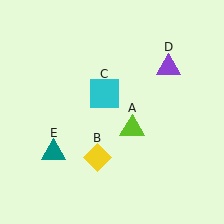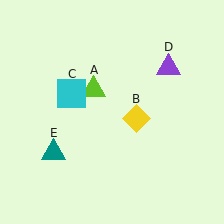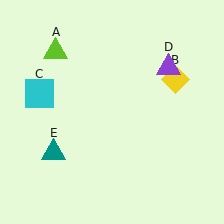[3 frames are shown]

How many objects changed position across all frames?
3 objects changed position: lime triangle (object A), yellow diamond (object B), cyan square (object C).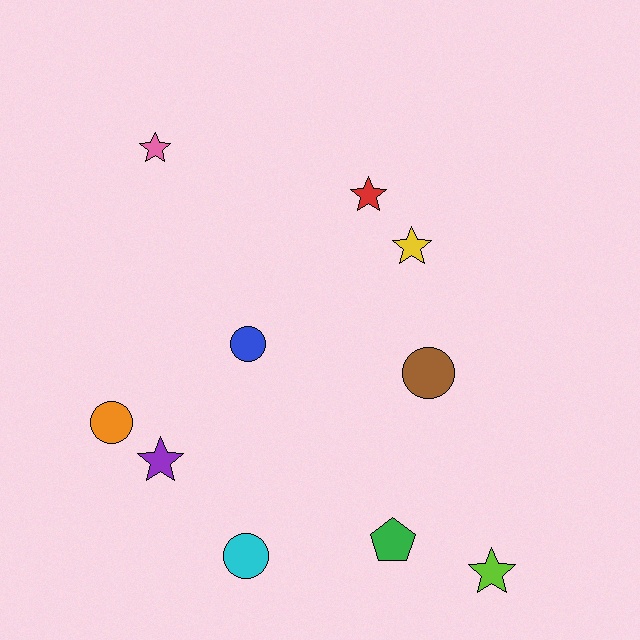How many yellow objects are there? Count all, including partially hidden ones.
There is 1 yellow object.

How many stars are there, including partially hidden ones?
There are 5 stars.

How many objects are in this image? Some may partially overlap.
There are 10 objects.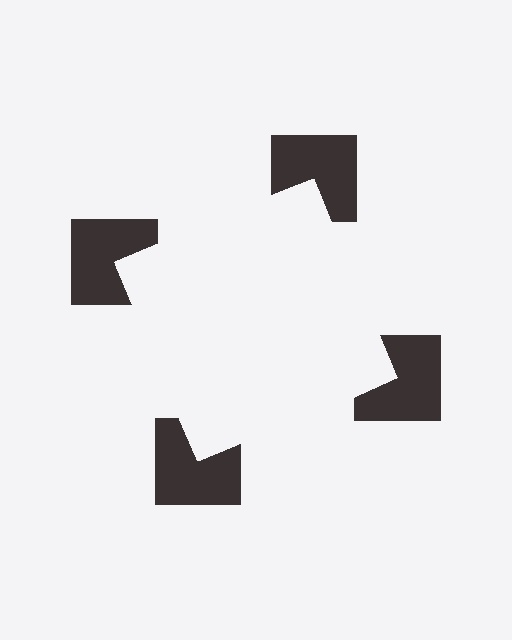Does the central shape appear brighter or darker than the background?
It typically appears slightly brighter than the background, even though no actual brightness change is drawn.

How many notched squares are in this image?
There are 4 — one at each vertex of the illusory square.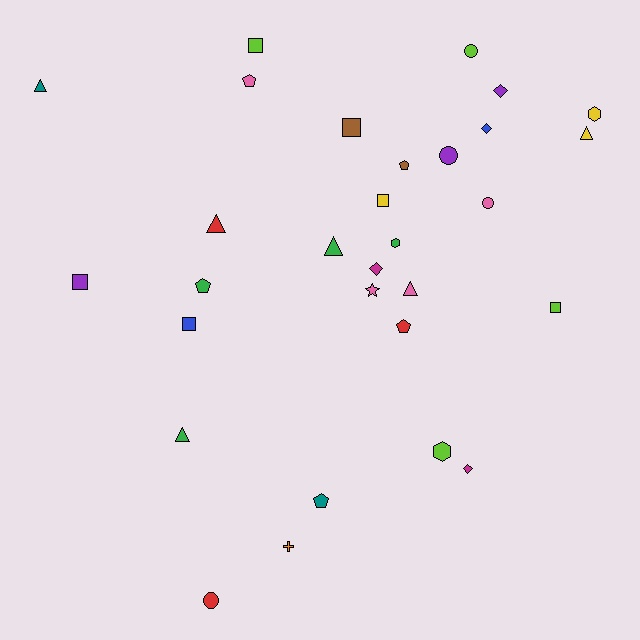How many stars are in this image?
There is 1 star.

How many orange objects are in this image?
There is 1 orange object.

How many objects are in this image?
There are 30 objects.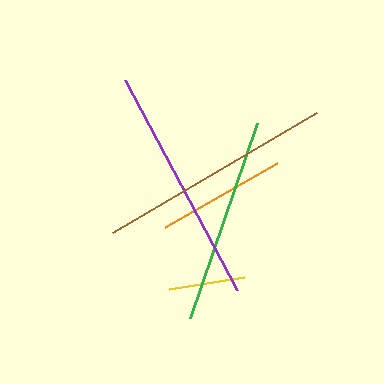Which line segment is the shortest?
The yellow line is the shortest at approximately 76 pixels.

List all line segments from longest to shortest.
From longest to shortest: purple, brown, green, orange, yellow.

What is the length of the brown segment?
The brown segment is approximately 237 pixels long.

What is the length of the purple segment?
The purple segment is approximately 238 pixels long.